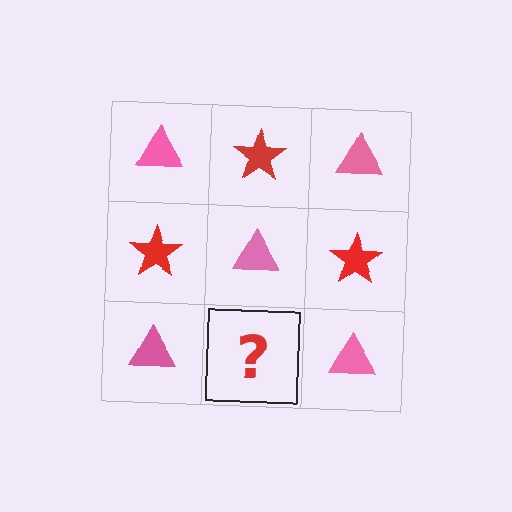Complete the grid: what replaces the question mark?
The question mark should be replaced with a red star.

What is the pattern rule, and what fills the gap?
The rule is that it alternates pink triangle and red star in a checkerboard pattern. The gap should be filled with a red star.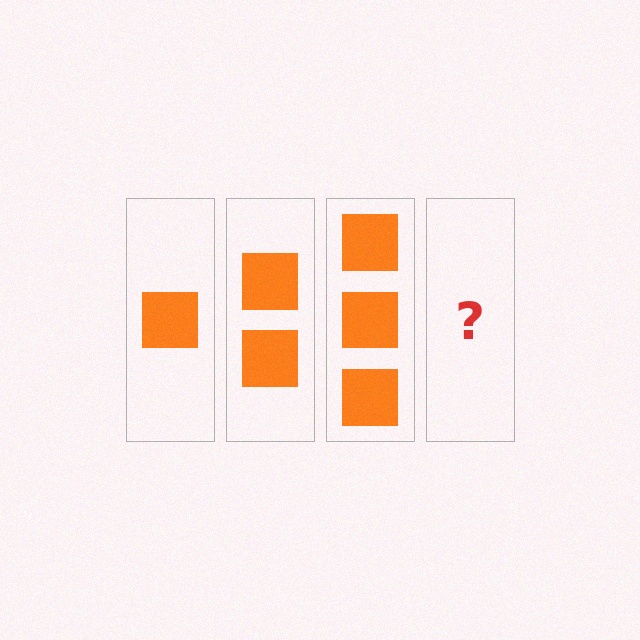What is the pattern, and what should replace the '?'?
The pattern is that each step adds one more square. The '?' should be 4 squares.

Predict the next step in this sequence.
The next step is 4 squares.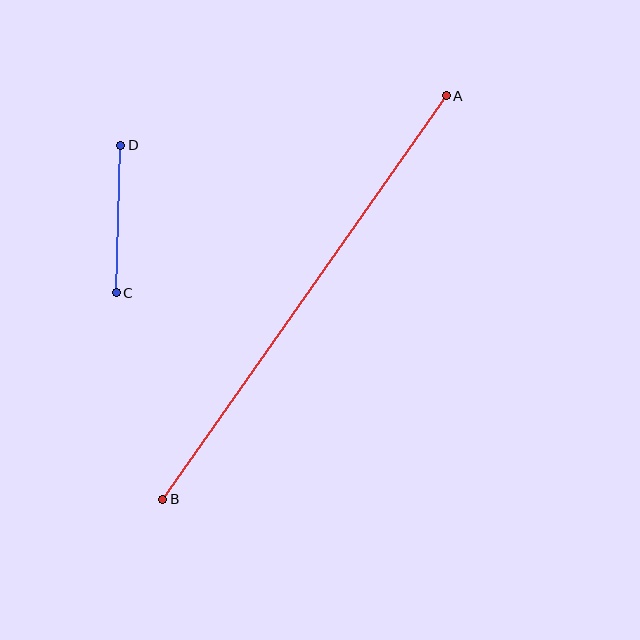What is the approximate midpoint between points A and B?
The midpoint is at approximately (304, 297) pixels.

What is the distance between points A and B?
The distance is approximately 493 pixels.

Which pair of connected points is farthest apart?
Points A and B are farthest apart.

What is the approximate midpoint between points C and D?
The midpoint is at approximately (119, 219) pixels.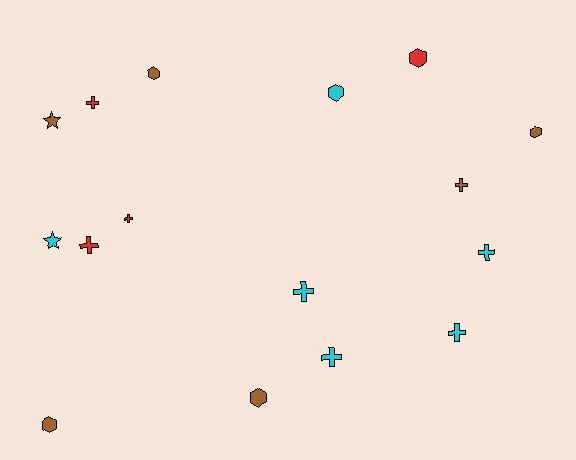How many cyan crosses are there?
There are 4 cyan crosses.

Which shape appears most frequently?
Cross, with 8 objects.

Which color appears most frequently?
Cyan, with 6 objects.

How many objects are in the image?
There are 16 objects.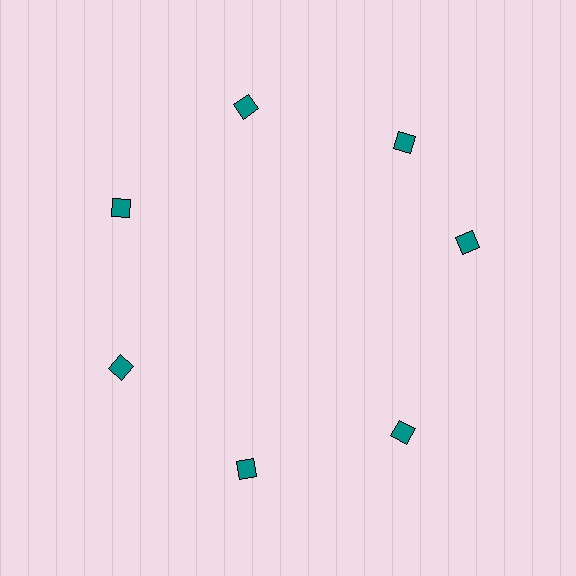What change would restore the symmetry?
The symmetry would be restored by rotating it back into even spacing with its neighbors so that all 7 diamonds sit at equal angles and equal distance from the center.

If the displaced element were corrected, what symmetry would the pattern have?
It would have 7-fold rotational symmetry — the pattern would map onto itself every 51 degrees.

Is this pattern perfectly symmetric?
No. The 7 teal diamonds are arranged in a ring, but one element near the 3 o'clock position is rotated out of alignment along the ring, breaking the 7-fold rotational symmetry.